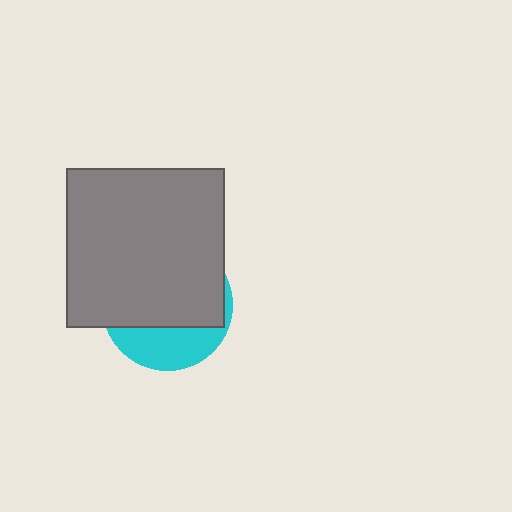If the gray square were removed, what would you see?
You would see the complete cyan circle.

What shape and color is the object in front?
The object in front is a gray square.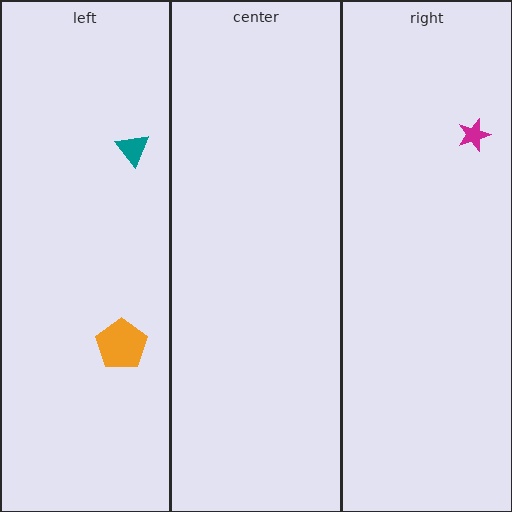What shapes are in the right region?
The magenta star.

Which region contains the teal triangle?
The left region.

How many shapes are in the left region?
2.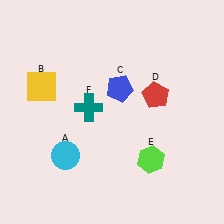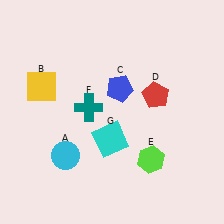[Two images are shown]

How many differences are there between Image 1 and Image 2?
There is 1 difference between the two images.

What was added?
A cyan square (G) was added in Image 2.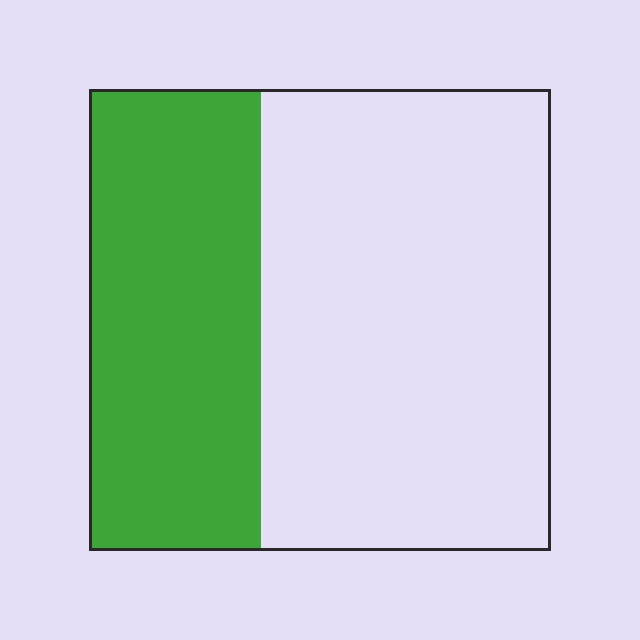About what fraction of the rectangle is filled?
About three eighths (3/8).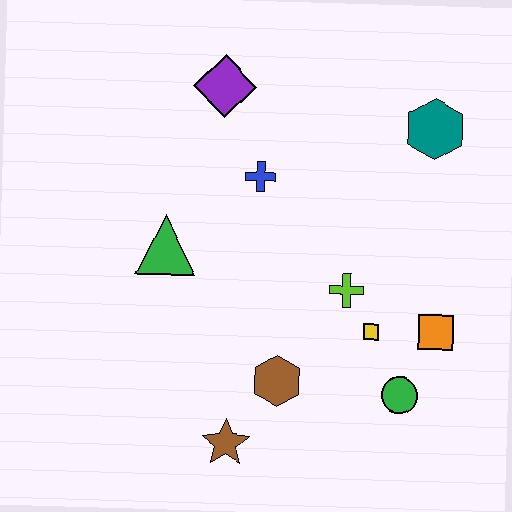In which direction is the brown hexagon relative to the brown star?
The brown hexagon is above the brown star.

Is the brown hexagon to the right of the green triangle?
Yes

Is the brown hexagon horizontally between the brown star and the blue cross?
No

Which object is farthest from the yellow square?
The purple diamond is farthest from the yellow square.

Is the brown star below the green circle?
Yes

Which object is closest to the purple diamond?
The blue cross is closest to the purple diamond.